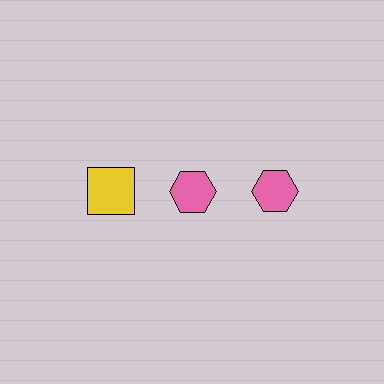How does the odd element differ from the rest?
It differs in both color (yellow instead of pink) and shape (square instead of hexagon).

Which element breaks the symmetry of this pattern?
The yellow square in the top row, leftmost column breaks the symmetry. All other shapes are pink hexagons.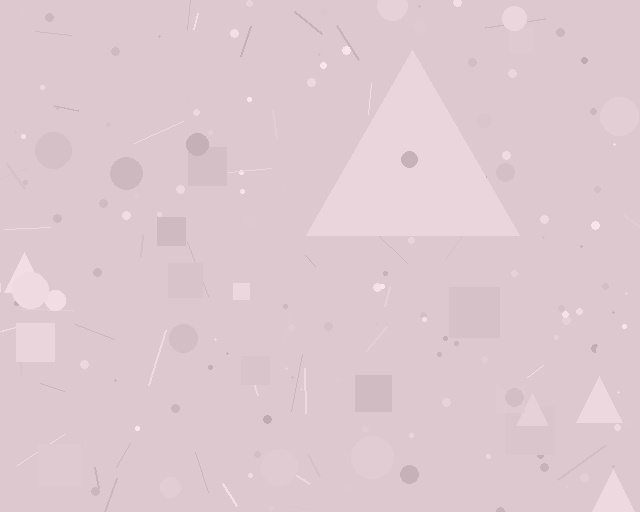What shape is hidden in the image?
A triangle is hidden in the image.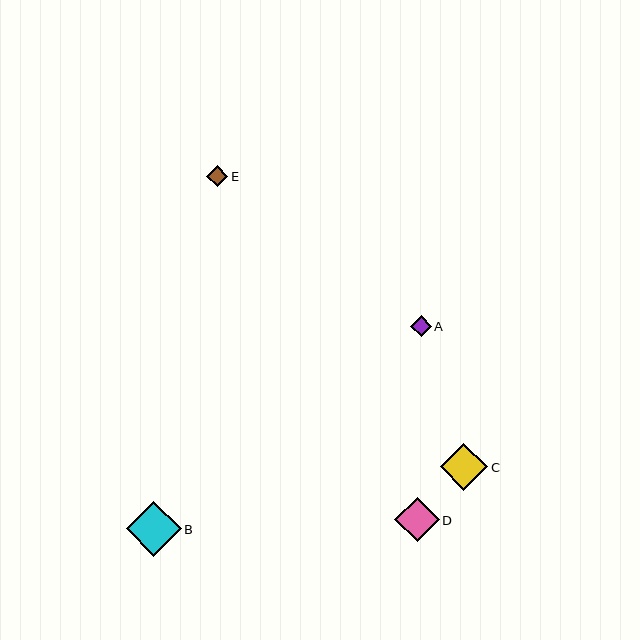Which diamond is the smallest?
Diamond A is the smallest with a size of approximately 21 pixels.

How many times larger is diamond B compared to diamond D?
Diamond B is approximately 1.2 times the size of diamond D.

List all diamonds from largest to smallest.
From largest to smallest: B, C, D, E, A.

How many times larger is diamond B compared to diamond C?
Diamond B is approximately 1.2 times the size of diamond C.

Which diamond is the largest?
Diamond B is the largest with a size of approximately 55 pixels.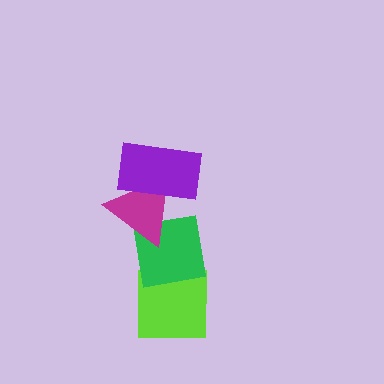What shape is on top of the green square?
The magenta triangle is on top of the green square.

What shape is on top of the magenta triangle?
The purple rectangle is on top of the magenta triangle.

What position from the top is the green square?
The green square is 3rd from the top.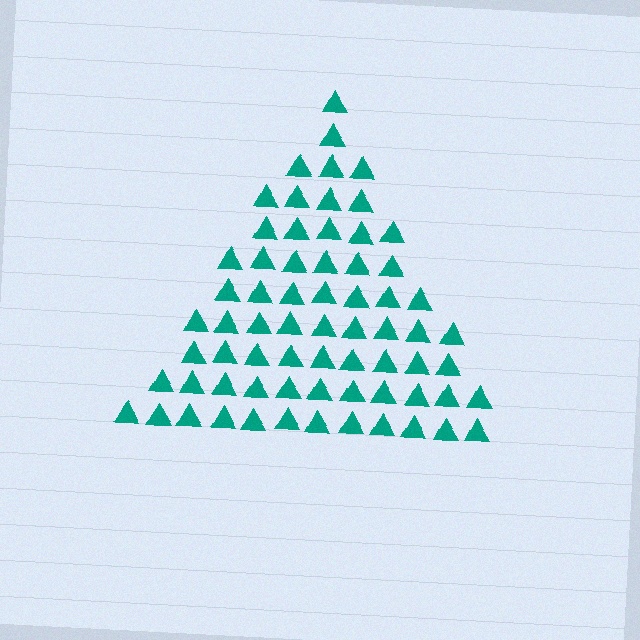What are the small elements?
The small elements are triangles.